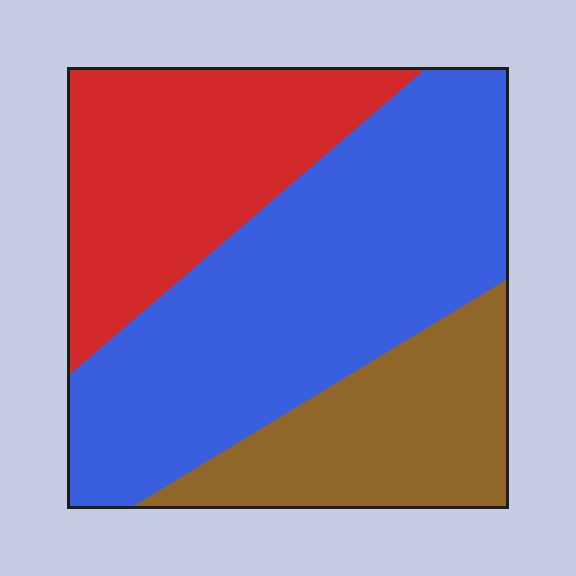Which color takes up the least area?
Brown, at roughly 20%.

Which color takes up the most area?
Blue, at roughly 50%.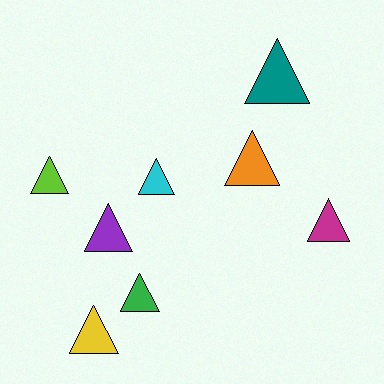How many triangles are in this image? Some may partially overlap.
There are 8 triangles.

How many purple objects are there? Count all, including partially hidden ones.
There is 1 purple object.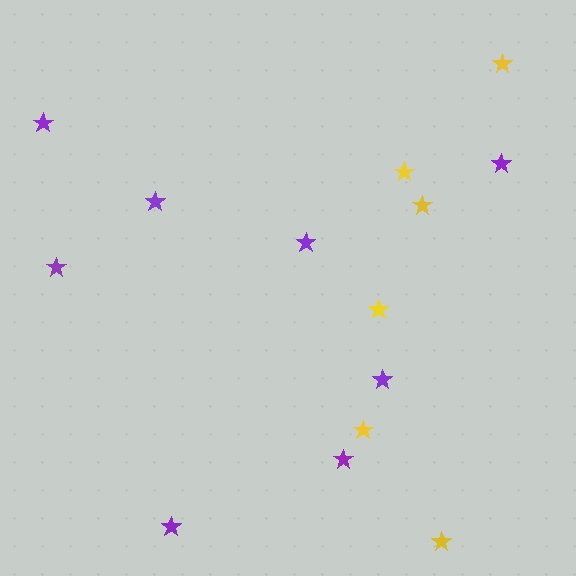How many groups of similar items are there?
There are 2 groups: one group of purple stars (8) and one group of yellow stars (6).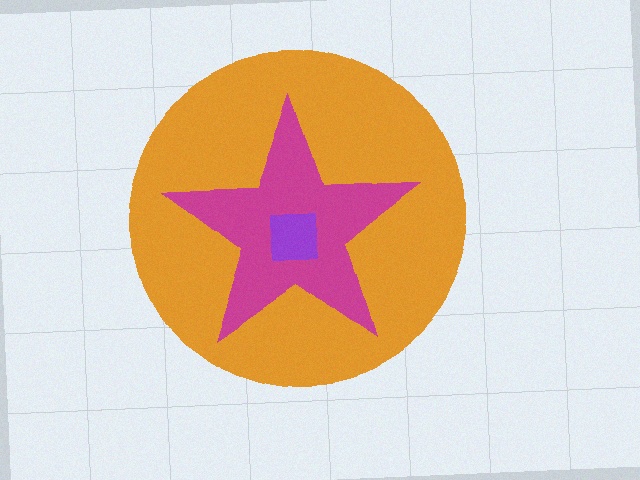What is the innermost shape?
The purple square.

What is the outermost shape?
The orange circle.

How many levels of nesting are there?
3.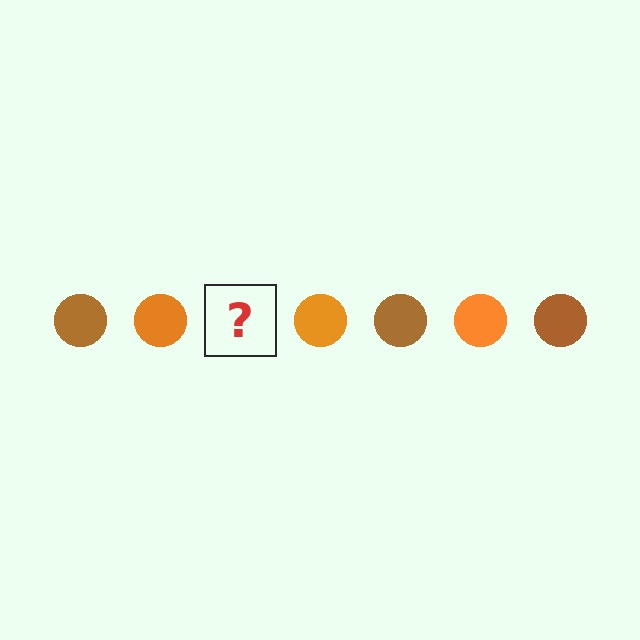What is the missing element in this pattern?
The missing element is a brown circle.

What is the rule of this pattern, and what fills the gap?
The rule is that the pattern cycles through brown, orange circles. The gap should be filled with a brown circle.